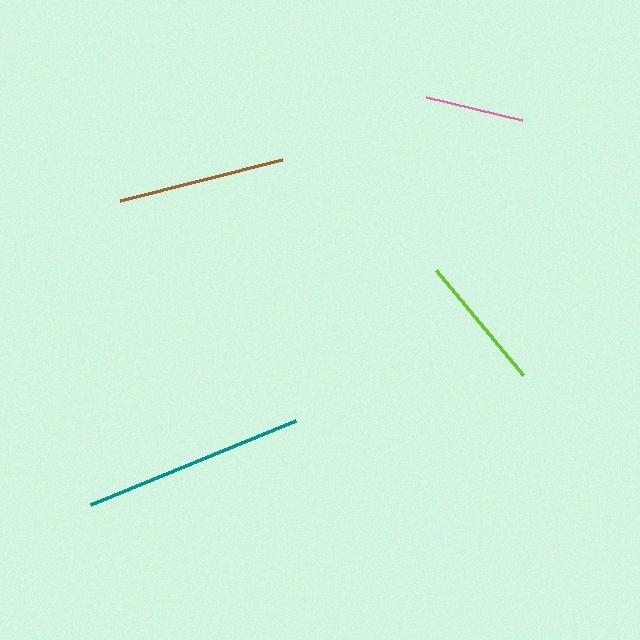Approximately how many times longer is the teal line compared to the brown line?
The teal line is approximately 1.3 times the length of the brown line.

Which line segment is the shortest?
The pink line is the shortest at approximately 99 pixels.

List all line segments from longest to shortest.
From longest to shortest: teal, brown, lime, pink.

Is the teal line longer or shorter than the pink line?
The teal line is longer than the pink line.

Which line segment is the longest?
The teal line is the longest at approximately 221 pixels.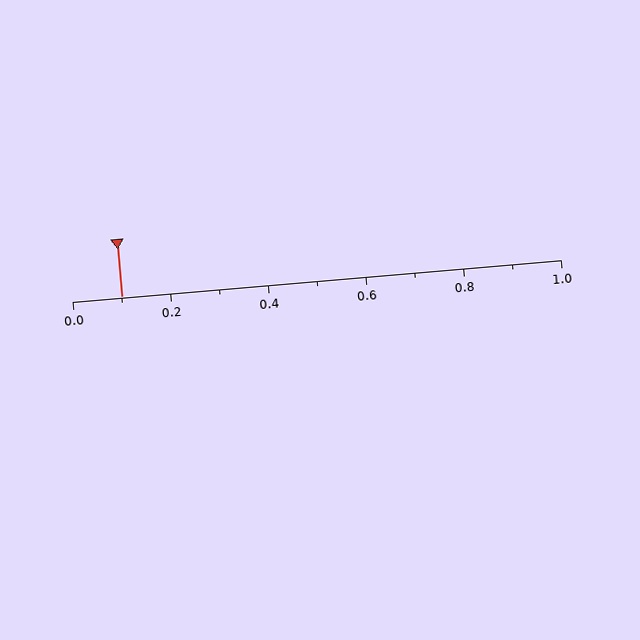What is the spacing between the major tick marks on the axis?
The major ticks are spaced 0.2 apart.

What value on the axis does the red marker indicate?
The marker indicates approximately 0.1.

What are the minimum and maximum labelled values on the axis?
The axis runs from 0.0 to 1.0.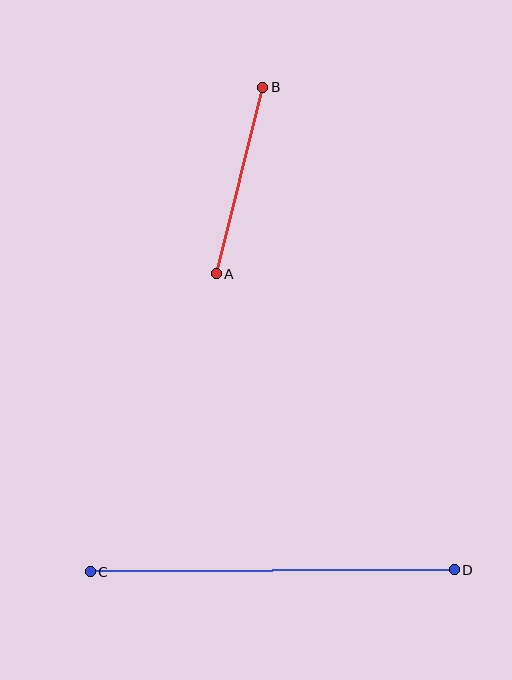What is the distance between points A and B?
The distance is approximately 192 pixels.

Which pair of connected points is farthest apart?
Points C and D are farthest apart.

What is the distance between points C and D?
The distance is approximately 364 pixels.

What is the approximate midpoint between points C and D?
The midpoint is at approximately (272, 571) pixels.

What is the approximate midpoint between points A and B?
The midpoint is at approximately (239, 181) pixels.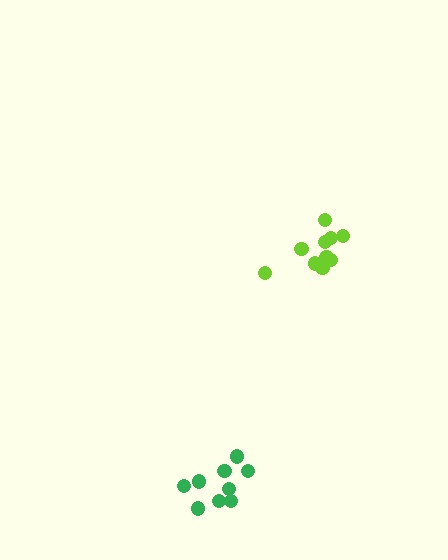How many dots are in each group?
Group 1: 10 dots, Group 2: 9 dots (19 total).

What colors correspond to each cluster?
The clusters are colored: lime, green.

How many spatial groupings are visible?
There are 2 spatial groupings.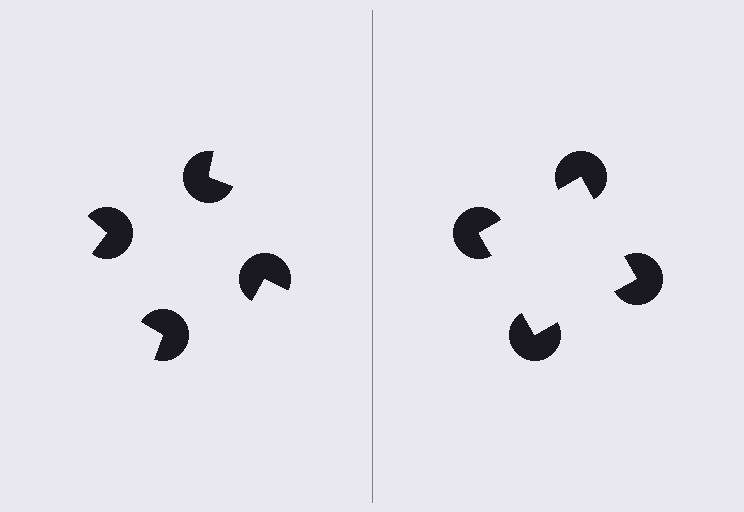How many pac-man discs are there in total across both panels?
8 — 4 on each side.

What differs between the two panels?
The pac-man discs are positioned identically on both sides; only the wedge orientations differ. On the right they align to a square; on the left they are misaligned.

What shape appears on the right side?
An illusory square.